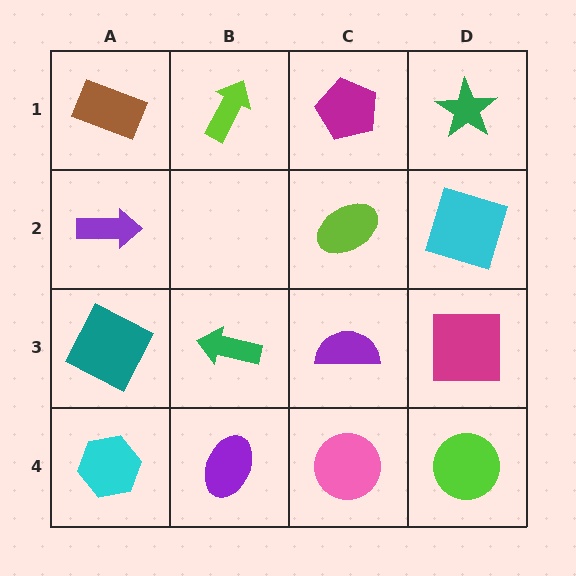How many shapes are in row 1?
4 shapes.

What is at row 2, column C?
A lime ellipse.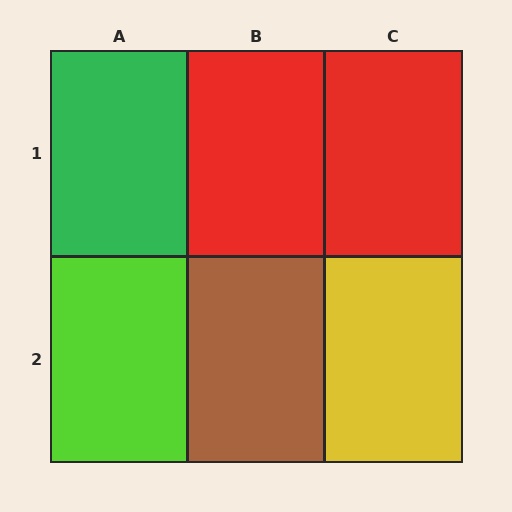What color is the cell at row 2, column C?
Yellow.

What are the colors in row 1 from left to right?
Green, red, red.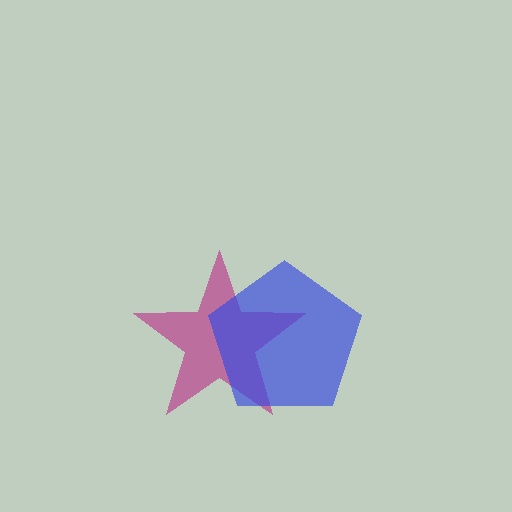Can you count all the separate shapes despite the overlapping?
Yes, there are 2 separate shapes.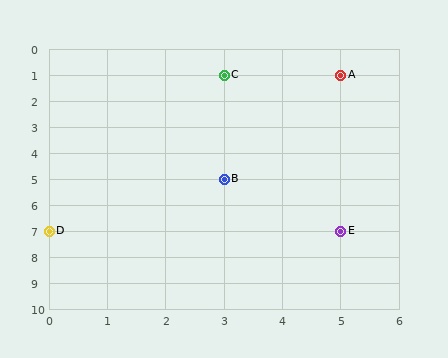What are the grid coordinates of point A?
Point A is at grid coordinates (5, 1).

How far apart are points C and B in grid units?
Points C and B are 4 rows apart.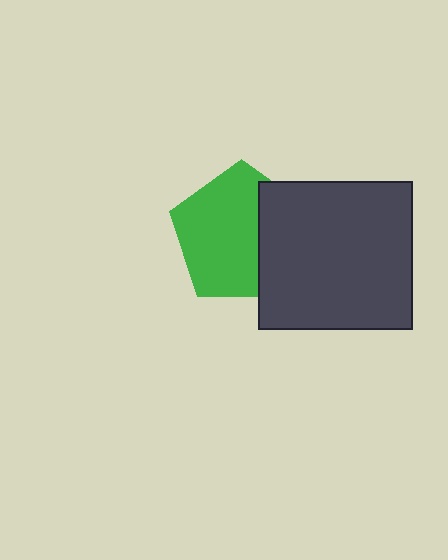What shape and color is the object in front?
The object in front is a dark gray rectangle.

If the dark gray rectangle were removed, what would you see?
You would see the complete green pentagon.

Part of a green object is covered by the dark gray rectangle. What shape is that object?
It is a pentagon.